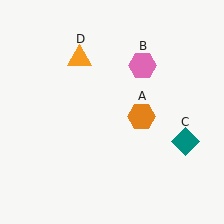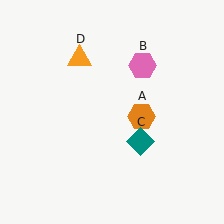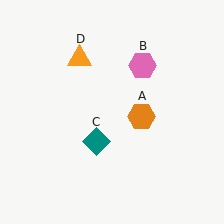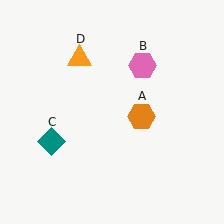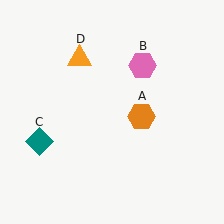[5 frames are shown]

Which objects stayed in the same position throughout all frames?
Orange hexagon (object A) and pink hexagon (object B) and orange triangle (object D) remained stationary.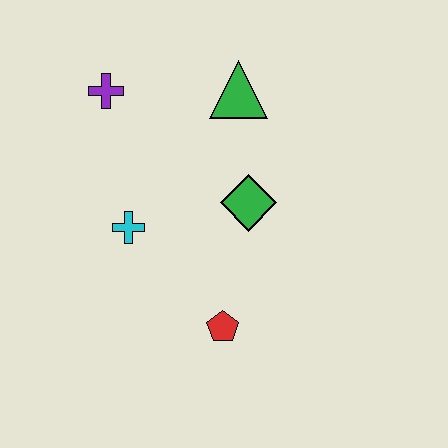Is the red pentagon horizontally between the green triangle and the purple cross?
Yes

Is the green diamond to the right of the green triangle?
Yes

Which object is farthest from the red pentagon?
The purple cross is farthest from the red pentagon.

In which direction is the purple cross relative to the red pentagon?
The purple cross is above the red pentagon.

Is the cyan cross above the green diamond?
No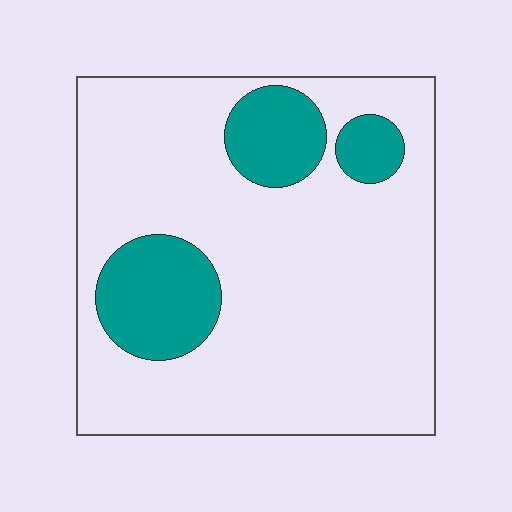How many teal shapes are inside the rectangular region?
3.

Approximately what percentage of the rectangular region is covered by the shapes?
Approximately 20%.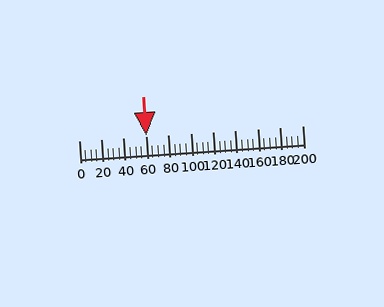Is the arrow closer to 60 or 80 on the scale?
The arrow is closer to 60.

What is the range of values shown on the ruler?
The ruler shows values from 0 to 200.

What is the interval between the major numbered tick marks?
The major tick marks are spaced 20 units apart.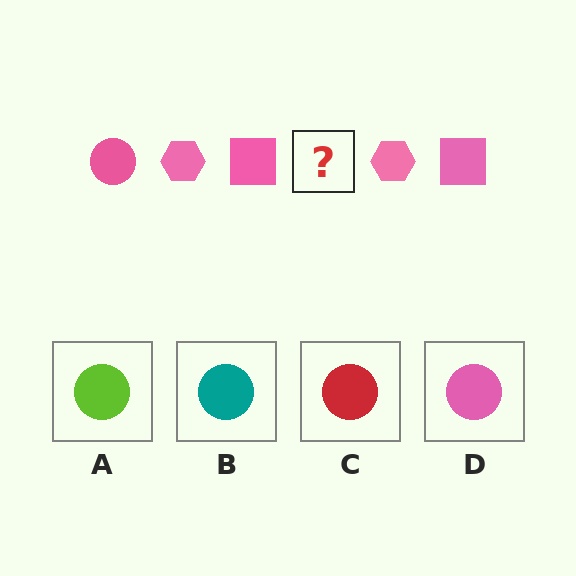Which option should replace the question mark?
Option D.